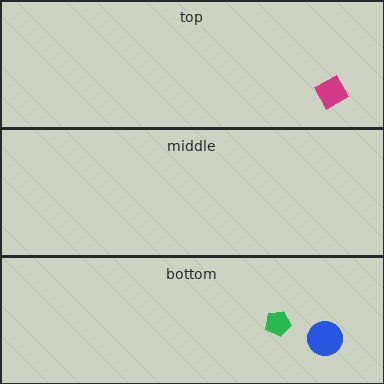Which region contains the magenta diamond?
The top region.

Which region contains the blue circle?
The bottom region.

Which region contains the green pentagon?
The bottom region.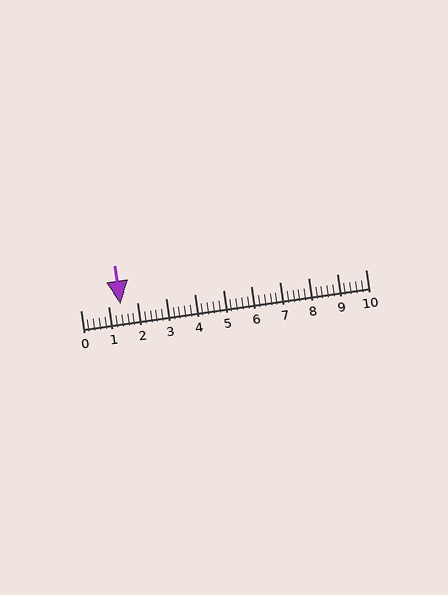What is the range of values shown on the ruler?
The ruler shows values from 0 to 10.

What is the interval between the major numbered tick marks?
The major tick marks are spaced 1 units apart.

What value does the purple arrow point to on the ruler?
The purple arrow points to approximately 1.4.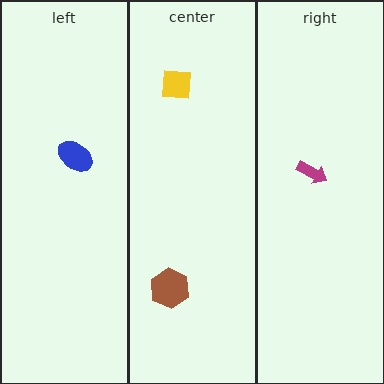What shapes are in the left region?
The blue ellipse.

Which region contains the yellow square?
The center region.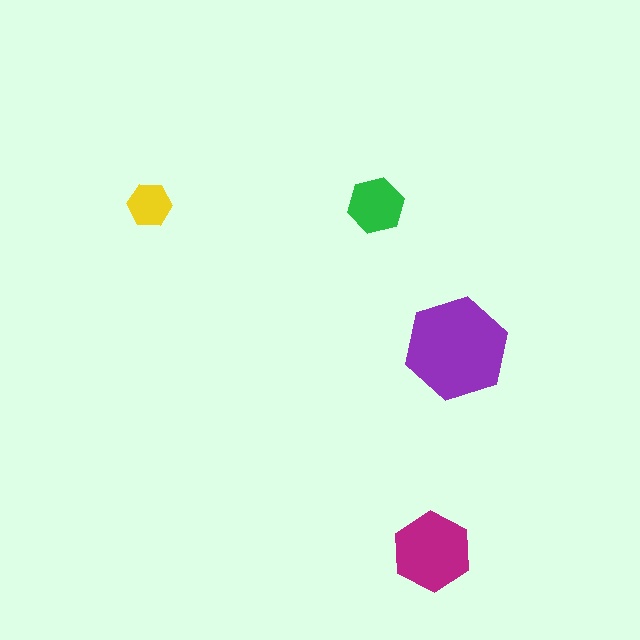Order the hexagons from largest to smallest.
the purple one, the magenta one, the green one, the yellow one.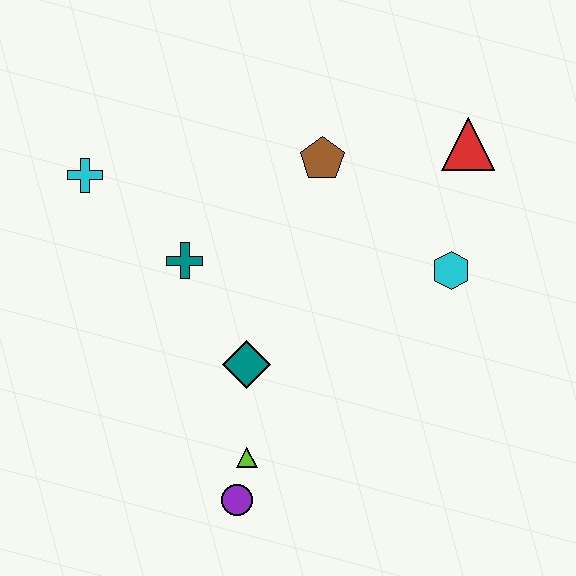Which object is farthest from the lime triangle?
The red triangle is farthest from the lime triangle.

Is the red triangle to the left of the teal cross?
No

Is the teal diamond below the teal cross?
Yes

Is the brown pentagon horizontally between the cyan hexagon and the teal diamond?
Yes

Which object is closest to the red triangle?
The cyan hexagon is closest to the red triangle.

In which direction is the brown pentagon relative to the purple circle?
The brown pentagon is above the purple circle.